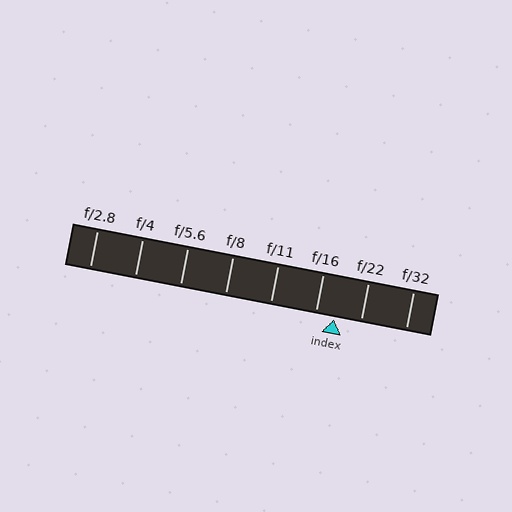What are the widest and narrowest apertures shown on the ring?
The widest aperture shown is f/2.8 and the narrowest is f/32.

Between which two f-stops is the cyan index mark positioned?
The index mark is between f/16 and f/22.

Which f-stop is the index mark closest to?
The index mark is closest to f/16.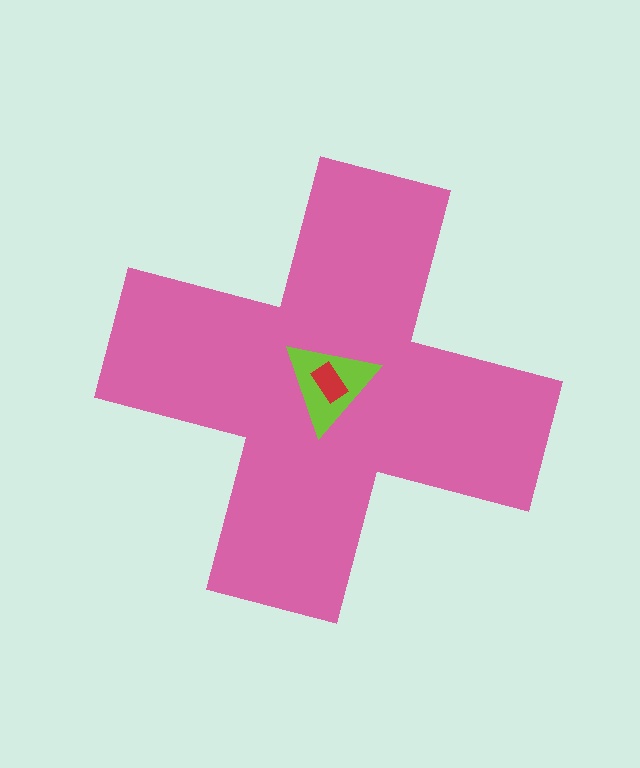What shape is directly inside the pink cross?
The lime triangle.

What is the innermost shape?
The red rectangle.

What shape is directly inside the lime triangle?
The red rectangle.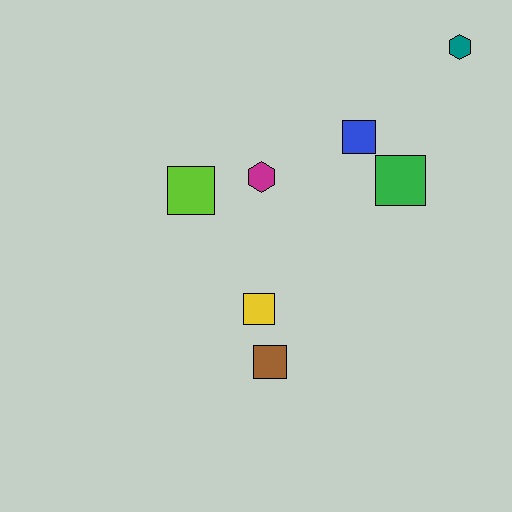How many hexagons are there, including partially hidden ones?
There are 2 hexagons.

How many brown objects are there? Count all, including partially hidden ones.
There is 1 brown object.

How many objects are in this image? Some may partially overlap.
There are 7 objects.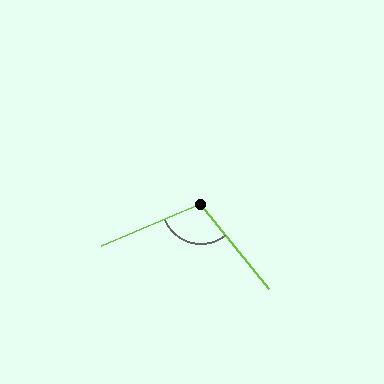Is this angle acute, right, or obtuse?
It is obtuse.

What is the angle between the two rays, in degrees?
Approximately 106 degrees.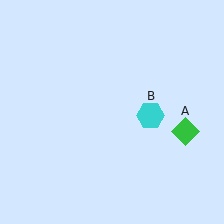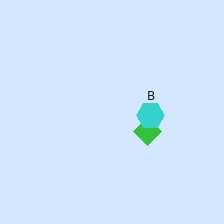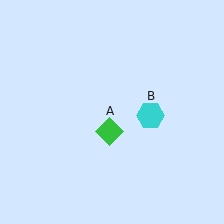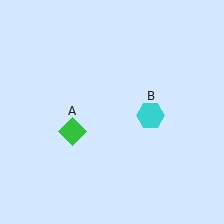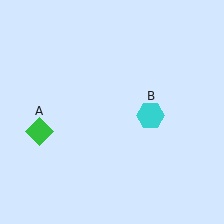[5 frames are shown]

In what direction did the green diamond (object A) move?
The green diamond (object A) moved left.